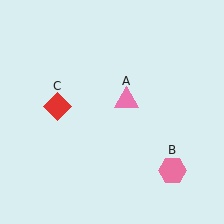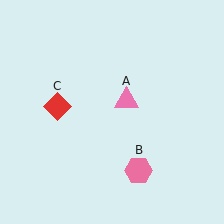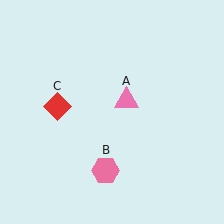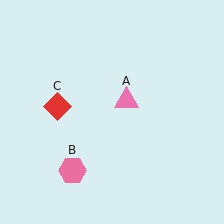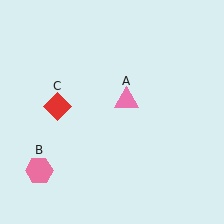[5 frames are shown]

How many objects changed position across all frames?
1 object changed position: pink hexagon (object B).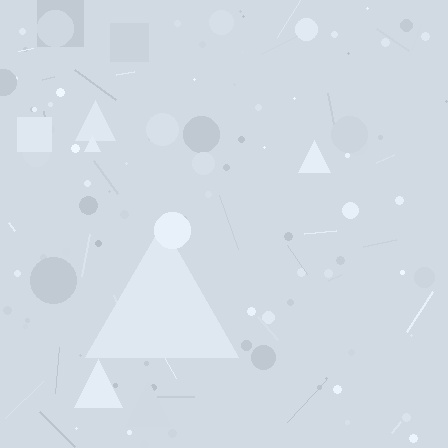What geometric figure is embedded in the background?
A triangle is embedded in the background.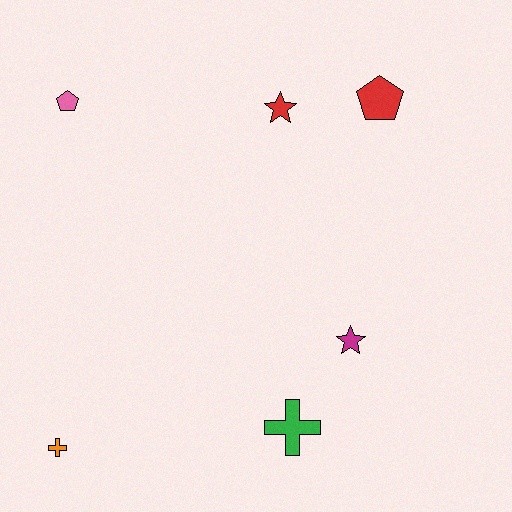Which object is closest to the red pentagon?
The red star is closest to the red pentagon.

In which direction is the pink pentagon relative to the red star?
The pink pentagon is to the left of the red star.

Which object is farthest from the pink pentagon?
The green cross is farthest from the pink pentagon.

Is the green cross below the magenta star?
Yes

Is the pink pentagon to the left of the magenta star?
Yes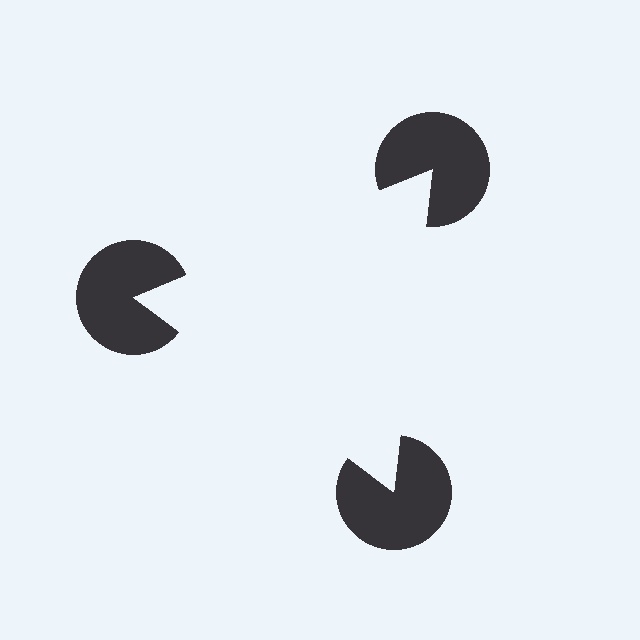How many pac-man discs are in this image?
There are 3 — one at each vertex of the illusory triangle.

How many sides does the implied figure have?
3 sides.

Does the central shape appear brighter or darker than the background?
It typically appears slightly brighter than the background, even though no actual brightness change is drawn.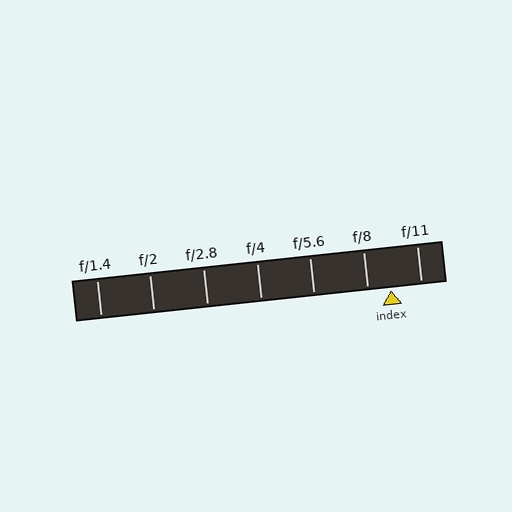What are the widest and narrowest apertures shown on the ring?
The widest aperture shown is f/1.4 and the narrowest is f/11.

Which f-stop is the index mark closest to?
The index mark is closest to f/8.